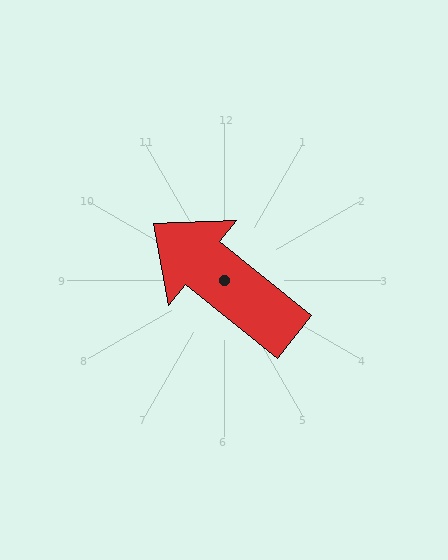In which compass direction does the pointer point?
Northwest.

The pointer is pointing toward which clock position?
Roughly 10 o'clock.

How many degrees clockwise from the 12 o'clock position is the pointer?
Approximately 309 degrees.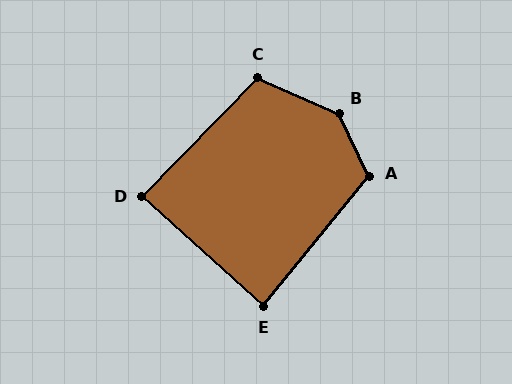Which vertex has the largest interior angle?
B, at approximately 139 degrees.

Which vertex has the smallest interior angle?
E, at approximately 87 degrees.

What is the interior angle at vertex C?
Approximately 110 degrees (obtuse).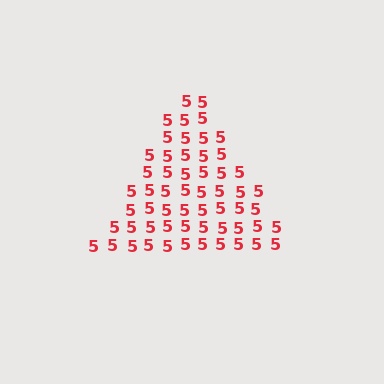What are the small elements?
The small elements are digit 5's.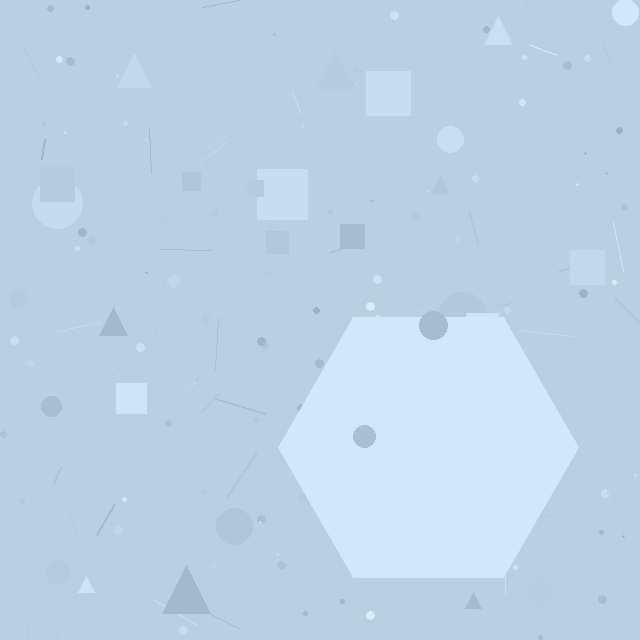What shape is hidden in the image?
A hexagon is hidden in the image.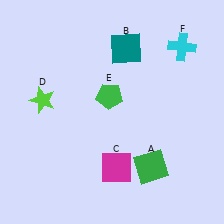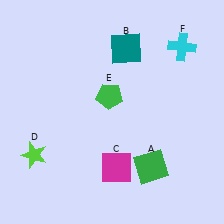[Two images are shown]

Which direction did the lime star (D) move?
The lime star (D) moved down.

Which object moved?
The lime star (D) moved down.